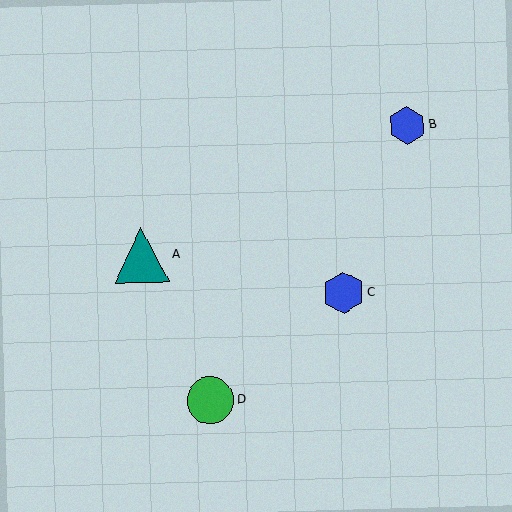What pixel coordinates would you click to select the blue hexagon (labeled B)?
Click at (407, 125) to select the blue hexagon B.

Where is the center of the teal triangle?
The center of the teal triangle is at (142, 255).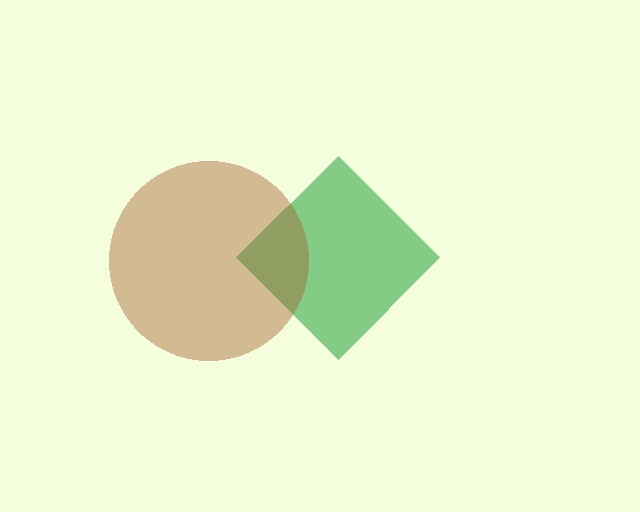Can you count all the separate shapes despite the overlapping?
Yes, there are 2 separate shapes.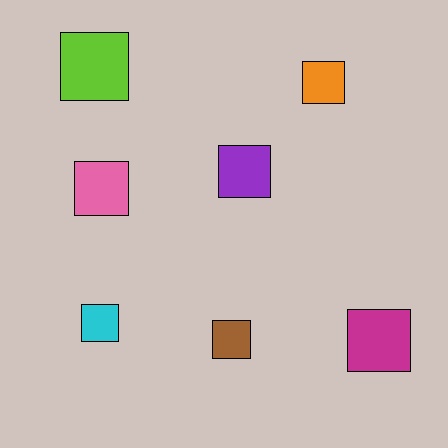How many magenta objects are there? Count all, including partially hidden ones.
There is 1 magenta object.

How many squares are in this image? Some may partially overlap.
There are 7 squares.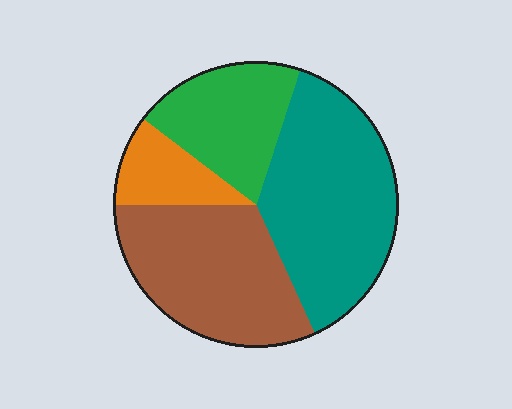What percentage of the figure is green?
Green covers roughly 20% of the figure.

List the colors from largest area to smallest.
From largest to smallest: teal, brown, green, orange.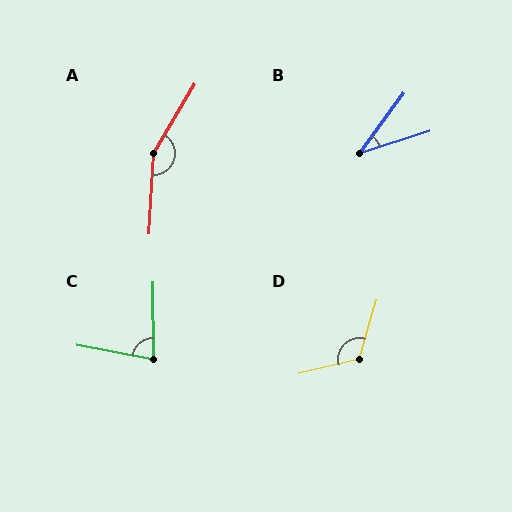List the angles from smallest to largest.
B (36°), C (79°), D (120°), A (153°).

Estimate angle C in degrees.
Approximately 79 degrees.